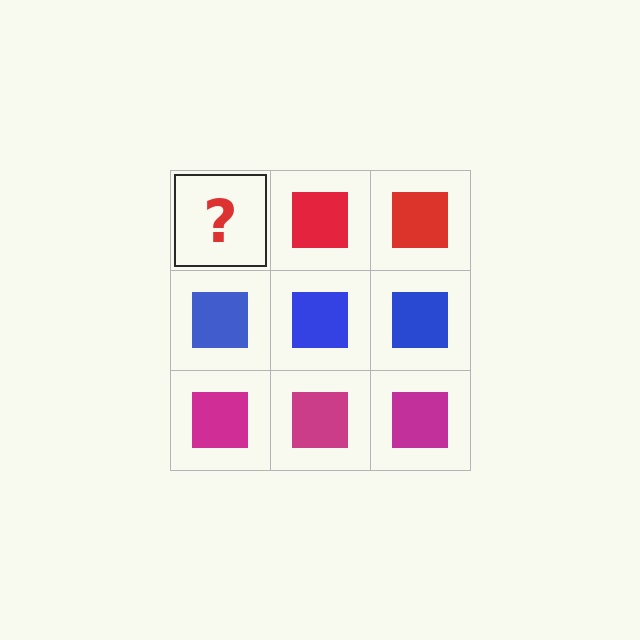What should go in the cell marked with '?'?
The missing cell should contain a red square.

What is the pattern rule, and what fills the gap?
The rule is that each row has a consistent color. The gap should be filled with a red square.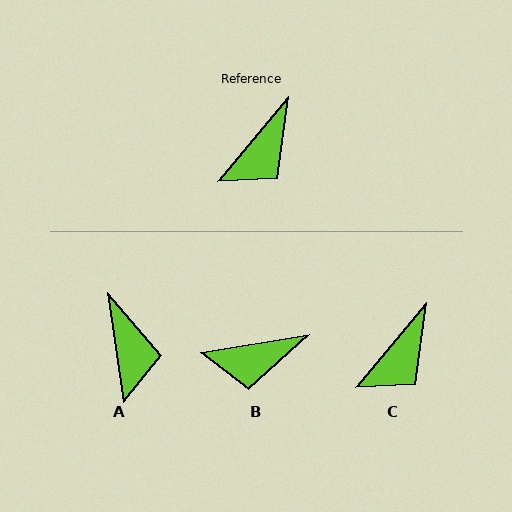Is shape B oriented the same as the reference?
No, it is off by about 41 degrees.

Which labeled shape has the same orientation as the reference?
C.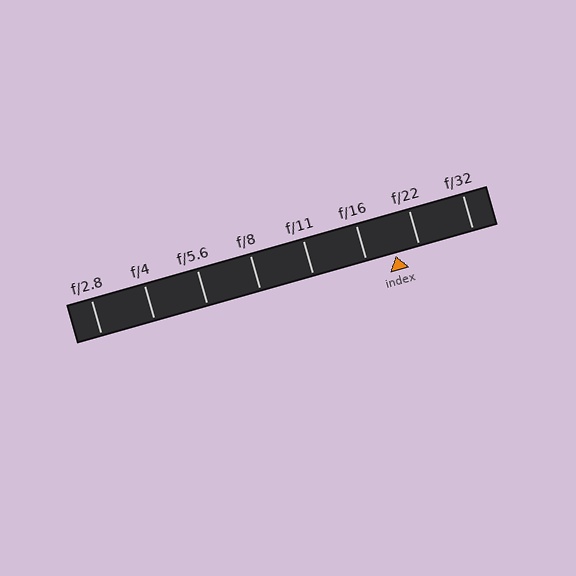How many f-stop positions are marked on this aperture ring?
There are 8 f-stop positions marked.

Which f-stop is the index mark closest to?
The index mark is closest to f/22.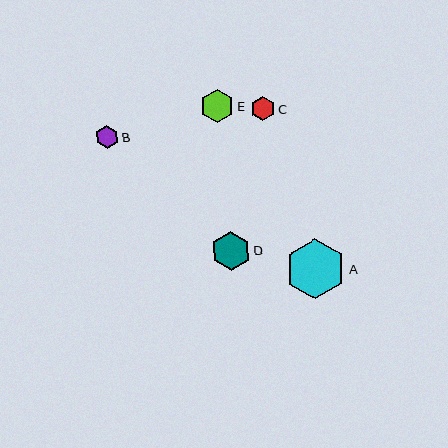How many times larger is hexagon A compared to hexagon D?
Hexagon A is approximately 1.5 times the size of hexagon D.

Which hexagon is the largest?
Hexagon A is the largest with a size of approximately 61 pixels.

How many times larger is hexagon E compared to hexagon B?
Hexagon E is approximately 1.5 times the size of hexagon B.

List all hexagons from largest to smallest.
From largest to smallest: A, D, E, C, B.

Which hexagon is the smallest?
Hexagon B is the smallest with a size of approximately 23 pixels.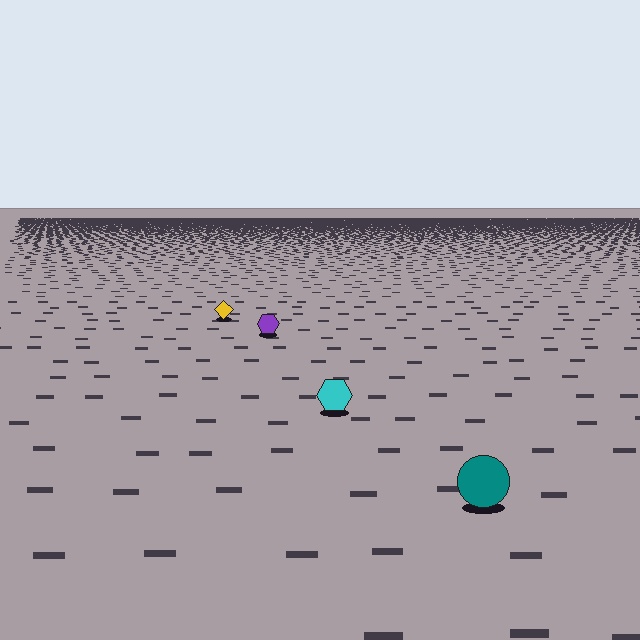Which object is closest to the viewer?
The teal circle is closest. The texture marks near it are larger and more spread out.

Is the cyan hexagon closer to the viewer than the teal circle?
No. The teal circle is closer — you can tell from the texture gradient: the ground texture is coarser near it.